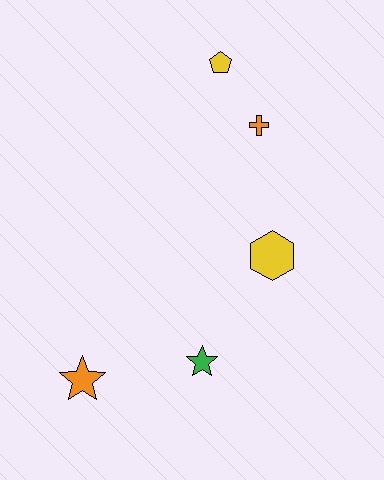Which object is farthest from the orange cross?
The orange star is farthest from the orange cross.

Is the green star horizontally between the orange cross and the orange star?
Yes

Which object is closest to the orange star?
The green star is closest to the orange star.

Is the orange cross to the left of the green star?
No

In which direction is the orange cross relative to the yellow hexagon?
The orange cross is above the yellow hexagon.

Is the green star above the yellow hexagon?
No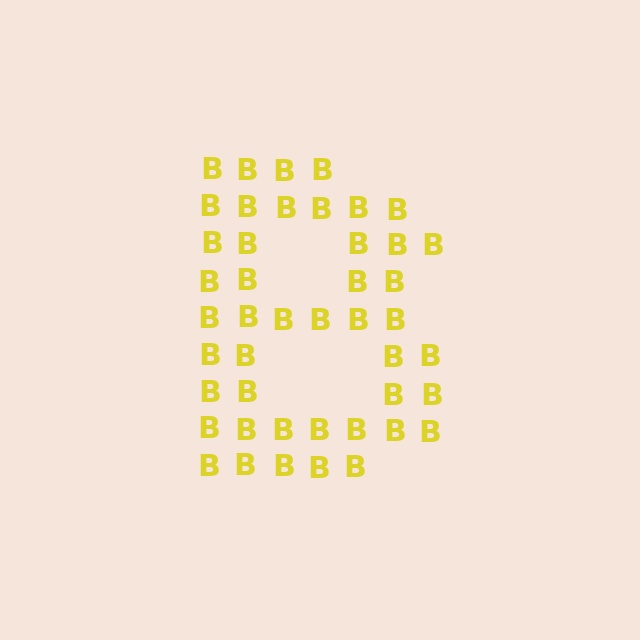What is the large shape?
The large shape is the letter B.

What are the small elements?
The small elements are letter B's.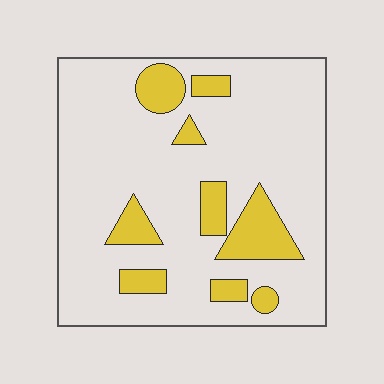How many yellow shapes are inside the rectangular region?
9.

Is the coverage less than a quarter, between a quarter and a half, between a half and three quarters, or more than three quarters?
Less than a quarter.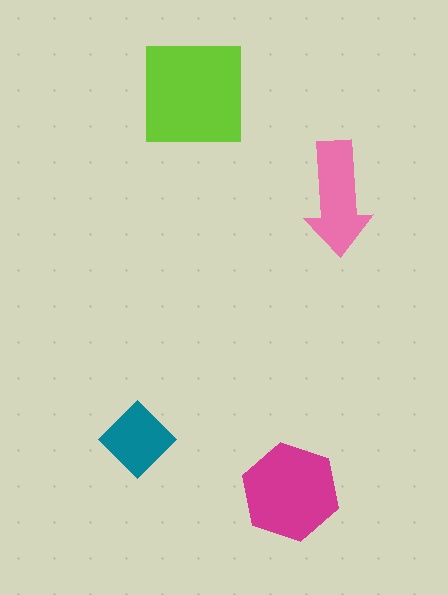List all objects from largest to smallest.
The lime square, the magenta hexagon, the pink arrow, the teal diamond.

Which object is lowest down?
The magenta hexagon is bottommost.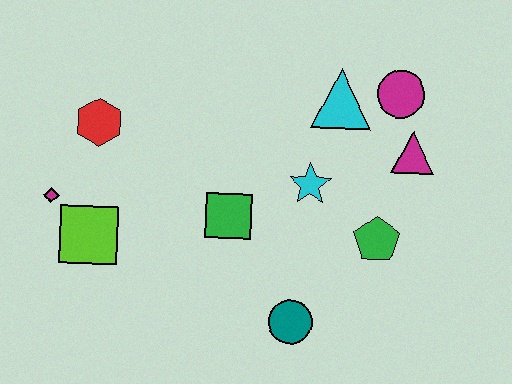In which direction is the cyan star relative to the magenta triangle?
The cyan star is to the left of the magenta triangle.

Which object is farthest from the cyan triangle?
The magenta diamond is farthest from the cyan triangle.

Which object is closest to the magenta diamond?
The lime square is closest to the magenta diamond.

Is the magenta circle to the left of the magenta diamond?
No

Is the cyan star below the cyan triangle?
Yes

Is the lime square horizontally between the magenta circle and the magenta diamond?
Yes